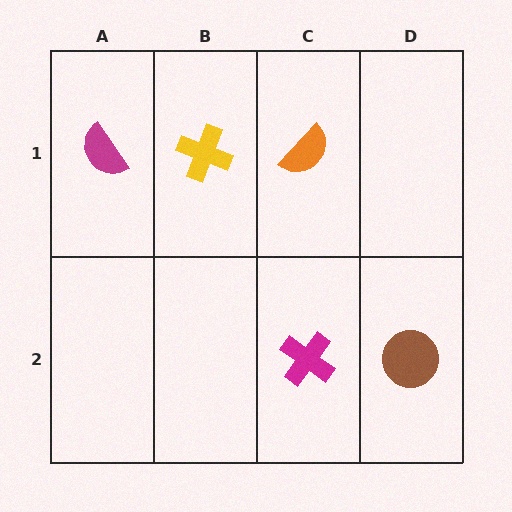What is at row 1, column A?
A magenta semicircle.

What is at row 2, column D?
A brown circle.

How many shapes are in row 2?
2 shapes.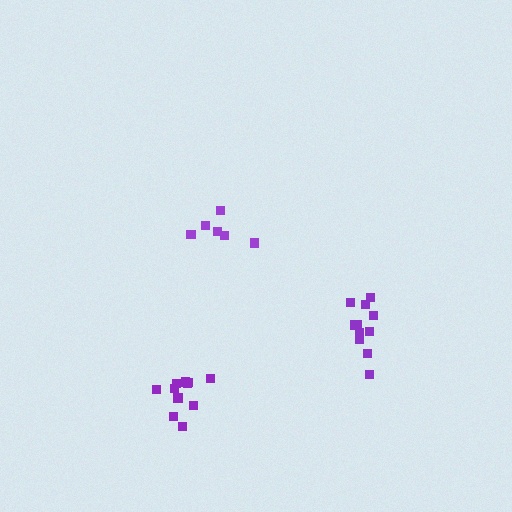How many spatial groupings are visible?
There are 3 spatial groupings.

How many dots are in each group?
Group 1: 6 dots, Group 2: 11 dots, Group 3: 11 dots (28 total).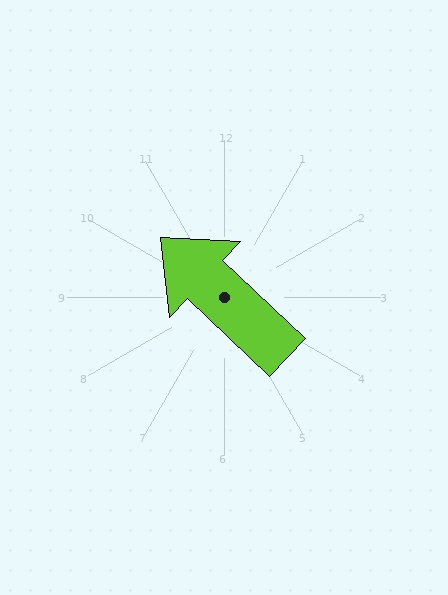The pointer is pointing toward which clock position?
Roughly 10 o'clock.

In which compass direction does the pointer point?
Northwest.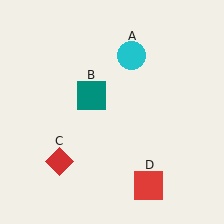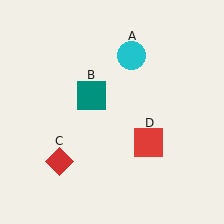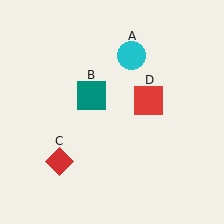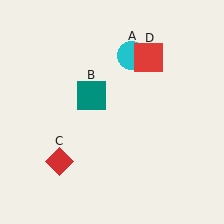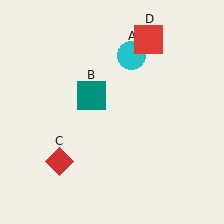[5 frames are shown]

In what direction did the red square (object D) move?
The red square (object D) moved up.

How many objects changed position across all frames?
1 object changed position: red square (object D).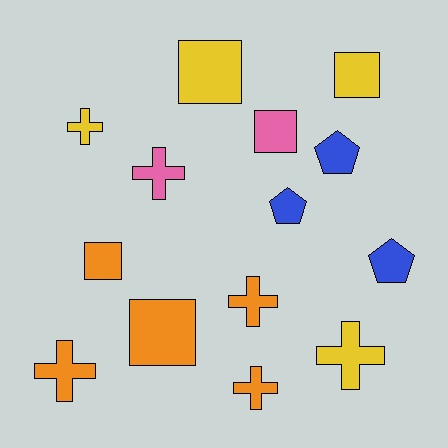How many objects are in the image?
There are 14 objects.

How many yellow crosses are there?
There are 2 yellow crosses.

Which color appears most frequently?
Orange, with 5 objects.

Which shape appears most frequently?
Cross, with 6 objects.